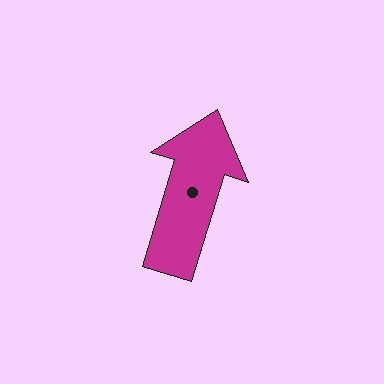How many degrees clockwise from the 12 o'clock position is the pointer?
Approximately 17 degrees.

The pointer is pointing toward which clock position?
Roughly 1 o'clock.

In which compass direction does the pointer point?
North.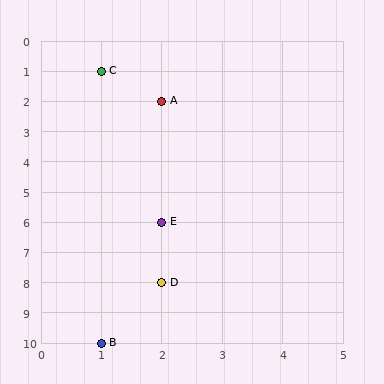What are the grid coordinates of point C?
Point C is at grid coordinates (1, 1).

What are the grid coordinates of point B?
Point B is at grid coordinates (1, 10).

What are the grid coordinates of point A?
Point A is at grid coordinates (2, 2).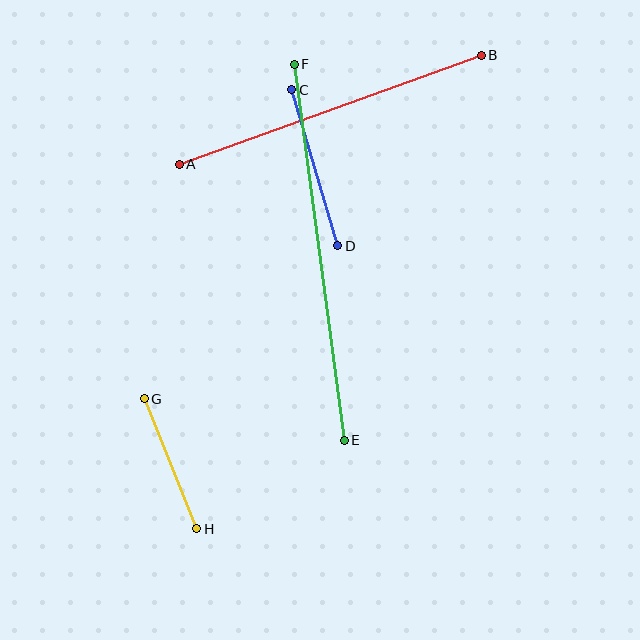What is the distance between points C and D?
The distance is approximately 163 pixels.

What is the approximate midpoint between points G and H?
The midpoint is at approximately (171, 464) pixels.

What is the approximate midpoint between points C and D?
The midpoint is at approximately (315, 168) pixels.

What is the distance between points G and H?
The distance is approximately 140 pixels.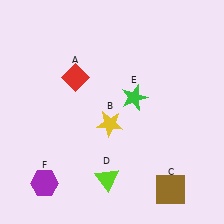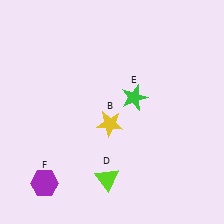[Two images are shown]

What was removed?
The brown square (C), the red diamond (A) were removed in Image 2.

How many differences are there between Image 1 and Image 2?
There are 2 differences between the two images.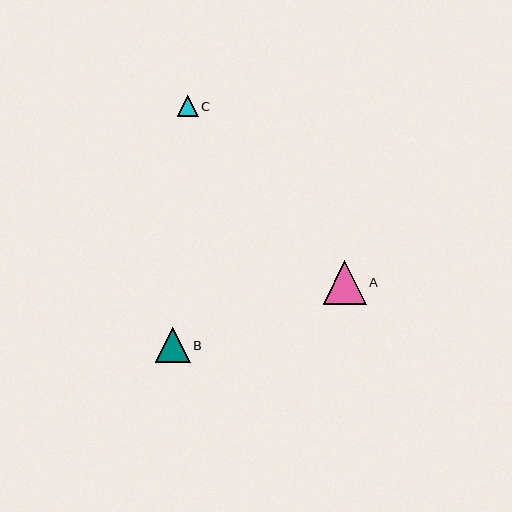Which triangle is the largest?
Triangle A is the largest with a size of approximately 43 pixels.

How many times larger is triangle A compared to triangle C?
Triangle A is approximately 2.1 times the size of triangle C.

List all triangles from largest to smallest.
From largest to smallest: A, B, C.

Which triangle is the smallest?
Triangle C is the smallest with a size of approximately 21 pixels.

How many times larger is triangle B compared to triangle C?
Triangle B is approximately 1.6 times the size of triangle C.